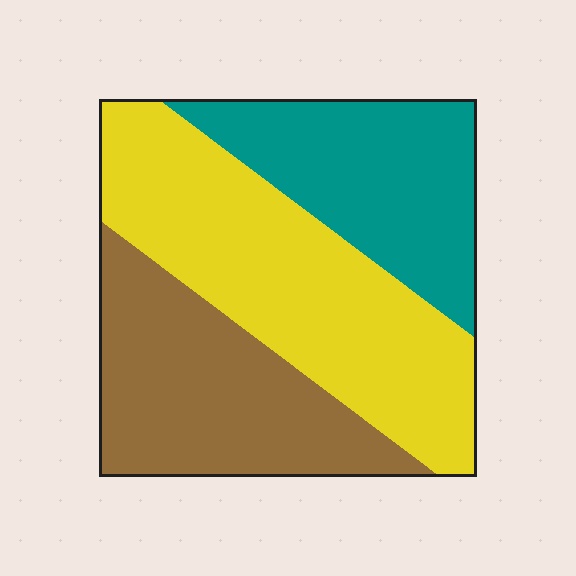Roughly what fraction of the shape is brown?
Brown covers roughly 30% of the shape.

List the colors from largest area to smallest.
From largest to smallest: yellow, brown, teal.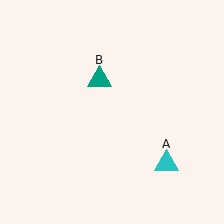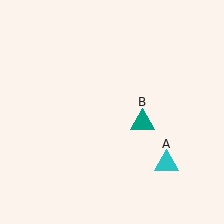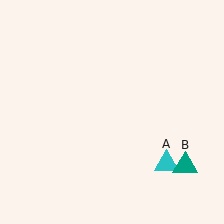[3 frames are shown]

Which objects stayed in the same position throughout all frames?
Cyan triangle (object A) remained stationary.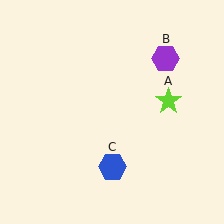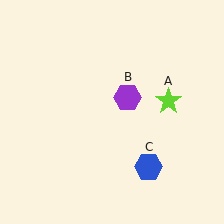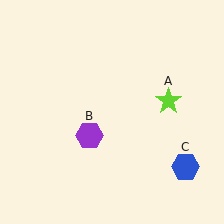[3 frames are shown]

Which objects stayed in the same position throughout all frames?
Lime star (object A) remained stationary.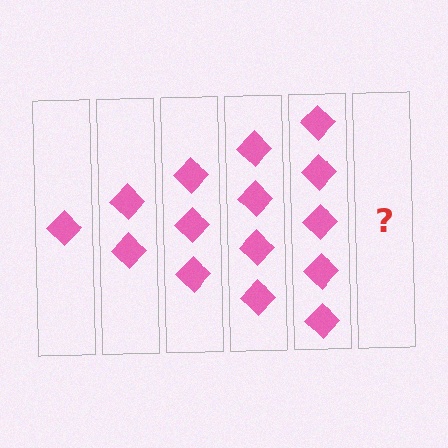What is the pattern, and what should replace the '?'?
The pattern is that each step adds one more diamond. The '?' should be 6 diamonds.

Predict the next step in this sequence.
The next step is 6 diamonds.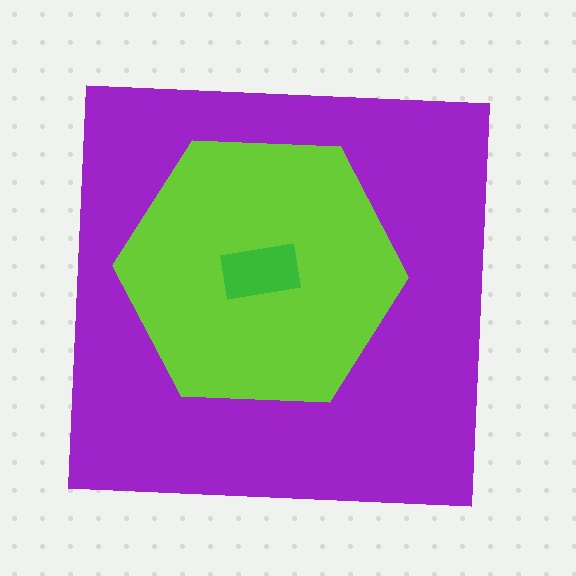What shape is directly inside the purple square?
The lime hexagon.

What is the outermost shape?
The purple square.